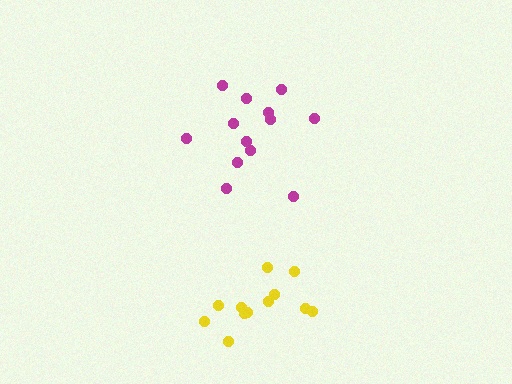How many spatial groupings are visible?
There are 2 spatial groupings.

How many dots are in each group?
Group 1: 13 dots, Group 2: 12 dots (25 total).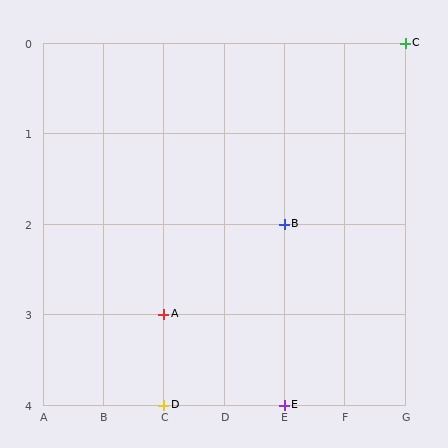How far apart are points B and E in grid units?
Points B and E are 2 rows apart.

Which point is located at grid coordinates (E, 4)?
Point E is at (E, 4).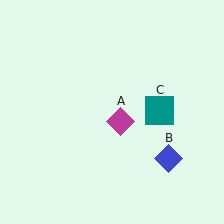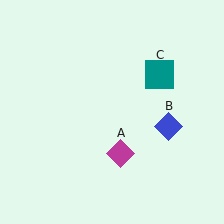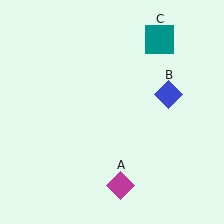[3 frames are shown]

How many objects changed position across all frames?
3 objects changed position: magenta diamond (object A), blue diamond (object B), teal square (object C).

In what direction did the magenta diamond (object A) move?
The magenta diamond (object A) moved down.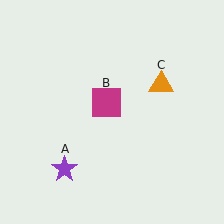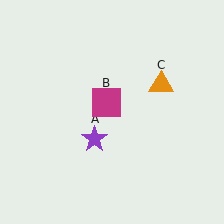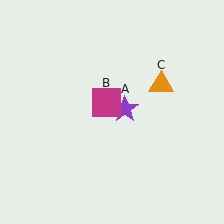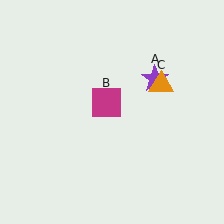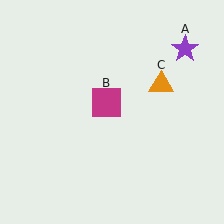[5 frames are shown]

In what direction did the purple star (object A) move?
The purple star (object A) moved up and to the right.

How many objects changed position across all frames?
1 object changed position: purple star (object A).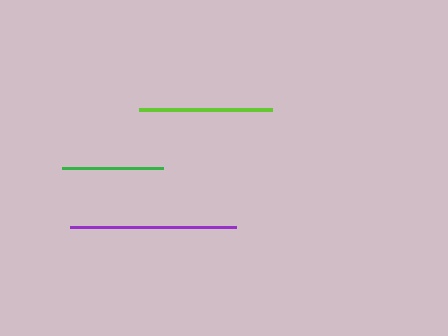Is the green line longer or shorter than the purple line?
The purple line is longer than the green line.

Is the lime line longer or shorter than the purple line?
The purple line is longer than the lime line.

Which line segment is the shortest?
The green line is the shortest at approximately 100 pixels.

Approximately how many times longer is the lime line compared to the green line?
The lime line is approximately 1.3 times the length of the green line.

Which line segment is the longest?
The purple line is the longest at approximately 166 pixels.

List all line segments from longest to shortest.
From longest to shortest: purple, lime, green.